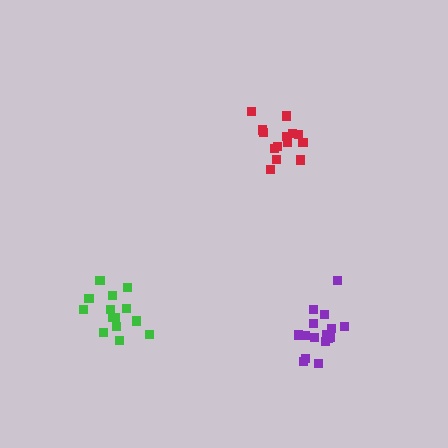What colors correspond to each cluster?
The clusters are colored: green, red, purple.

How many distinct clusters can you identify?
There are 3 distinct clusters.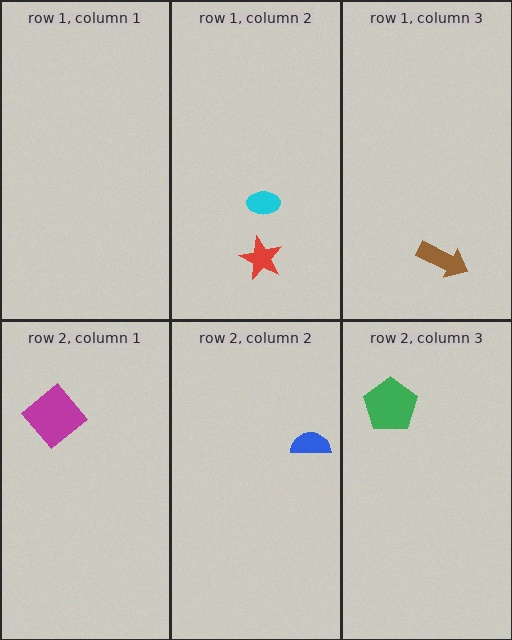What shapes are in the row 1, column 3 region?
The brown arrow.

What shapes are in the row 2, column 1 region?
The magenta diamond.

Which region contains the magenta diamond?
The row 2, column 1 region.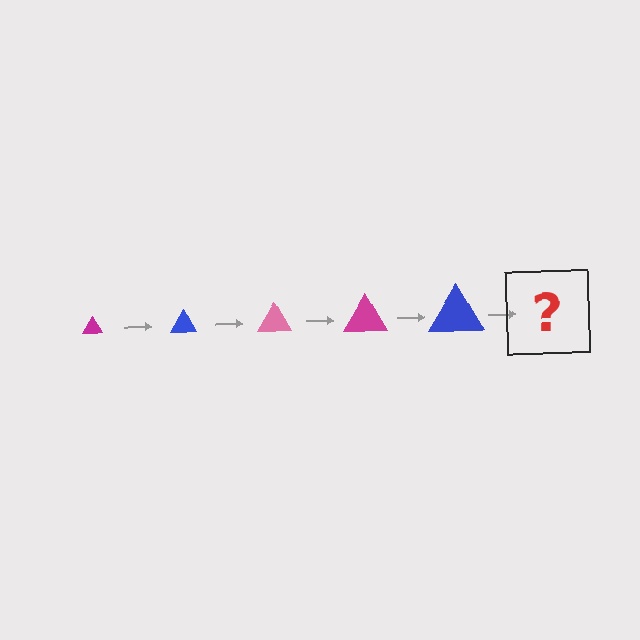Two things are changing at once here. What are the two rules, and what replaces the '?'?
The two rules are that the triangle grows larger each step and the color cycles through magenta, blue, and pink. The '?' should be a pink triangle, larger than the previous one.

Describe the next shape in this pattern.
It should be a pink triangle, larger than the previous one.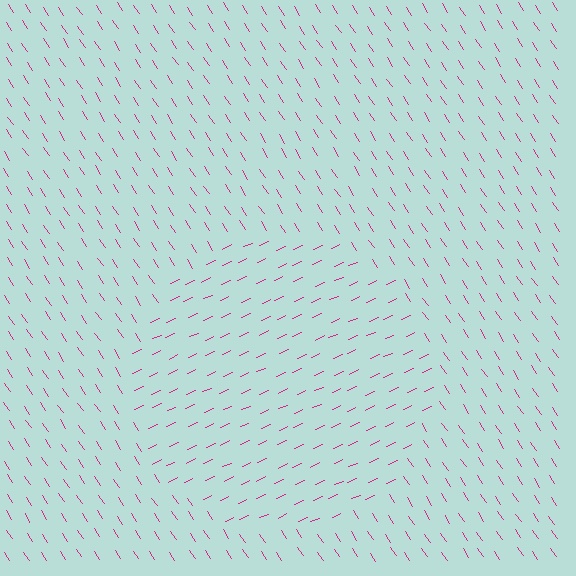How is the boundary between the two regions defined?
The boundary is defined purely by a change in line orientation (approximately 81 degrees difference). All lines are the same color and thickness.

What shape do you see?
I see a circle.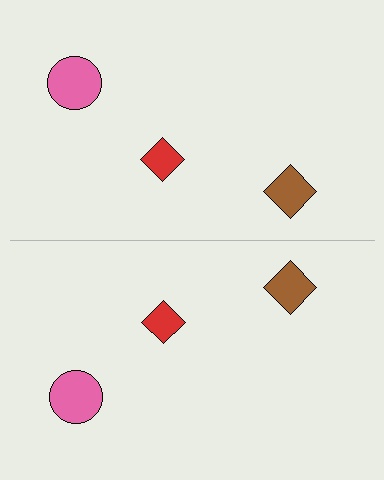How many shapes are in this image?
There are 6 shapes in this image.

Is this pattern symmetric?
Yes, this pattern has bilateral (reflection) symmetry.